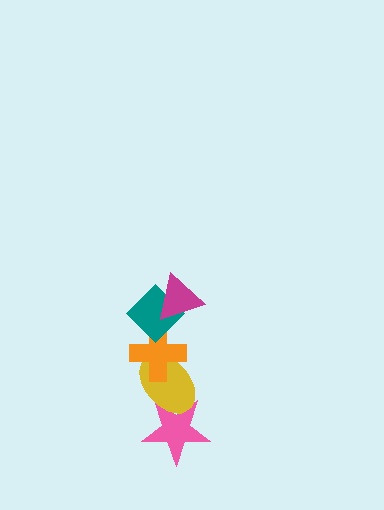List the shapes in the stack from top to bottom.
From top to bottom: the magenta triangle, the teal diamond, the orange cross, the yellow ellipse, the pink star.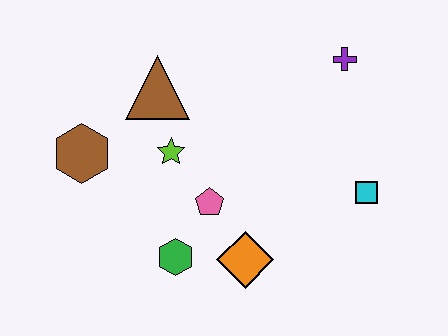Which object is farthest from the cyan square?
The brown hexagon is farthest from the cyan square.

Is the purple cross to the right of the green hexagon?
Yes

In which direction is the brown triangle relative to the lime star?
The brown triangle is above the lime star.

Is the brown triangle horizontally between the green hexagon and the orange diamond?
No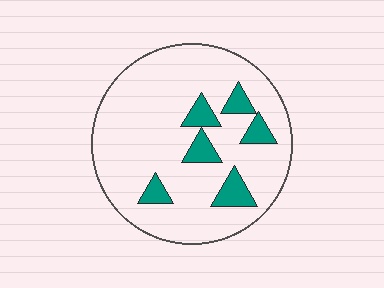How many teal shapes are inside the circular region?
6.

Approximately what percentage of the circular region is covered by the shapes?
Approximately 15%.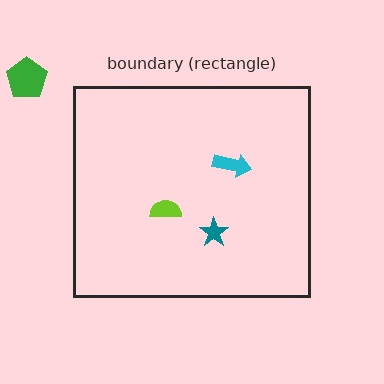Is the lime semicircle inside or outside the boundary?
Inside.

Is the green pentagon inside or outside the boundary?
Outside.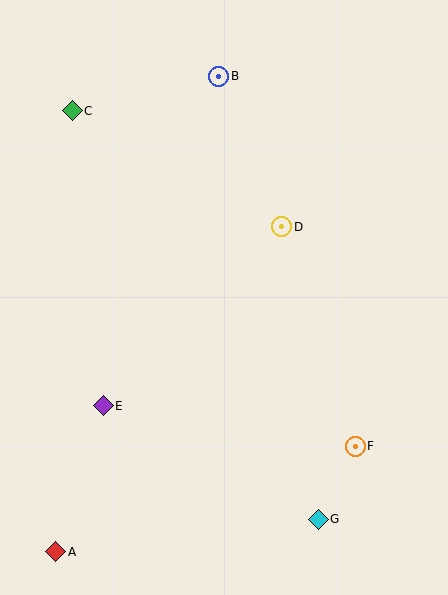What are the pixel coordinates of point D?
Point D is at (282, 227).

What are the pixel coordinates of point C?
Point C is at (72, 111).